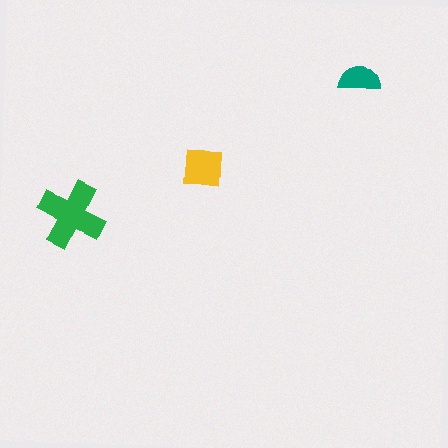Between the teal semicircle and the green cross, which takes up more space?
The green cross.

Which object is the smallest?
The teal semicircle.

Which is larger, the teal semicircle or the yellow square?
The yellow square.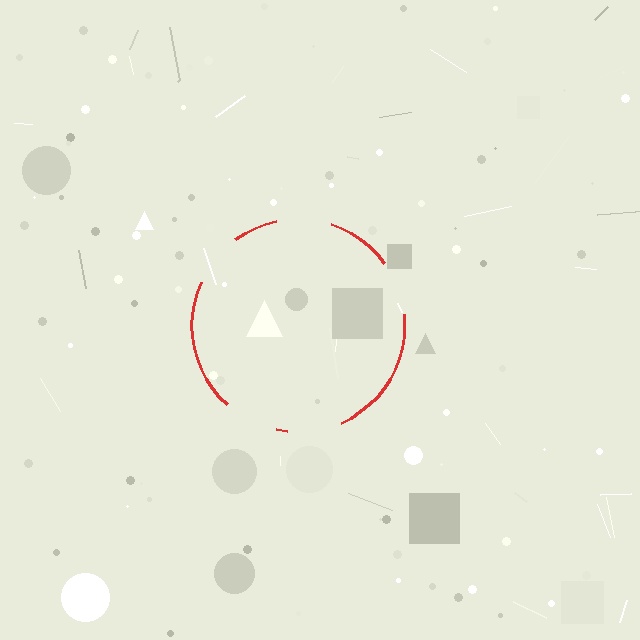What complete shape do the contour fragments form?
The contour fragments form a circle.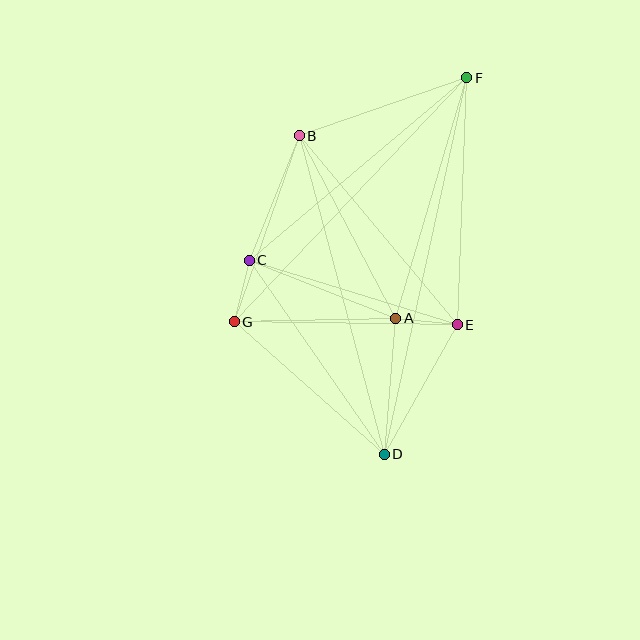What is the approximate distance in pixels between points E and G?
The distance between E and G is approximately 223 pixels.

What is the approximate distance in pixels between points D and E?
The distance between D and E is approximately 149 pixels.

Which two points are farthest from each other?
Points D and F are farthest from each other.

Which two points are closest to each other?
Points A and E are closest to each other.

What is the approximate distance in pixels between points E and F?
The distance between E and F is approximately 247 pixels.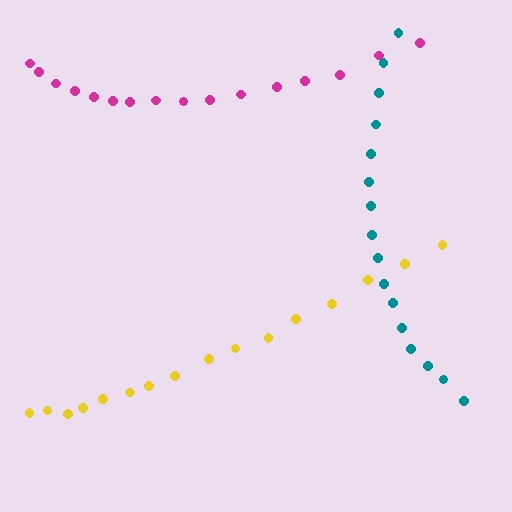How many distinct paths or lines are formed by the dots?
There are 3 distinct paths.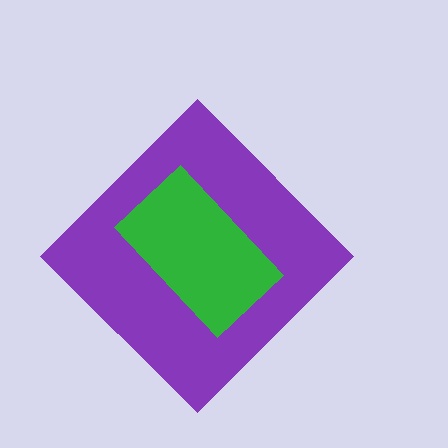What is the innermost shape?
The green rectangle.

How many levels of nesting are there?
2.